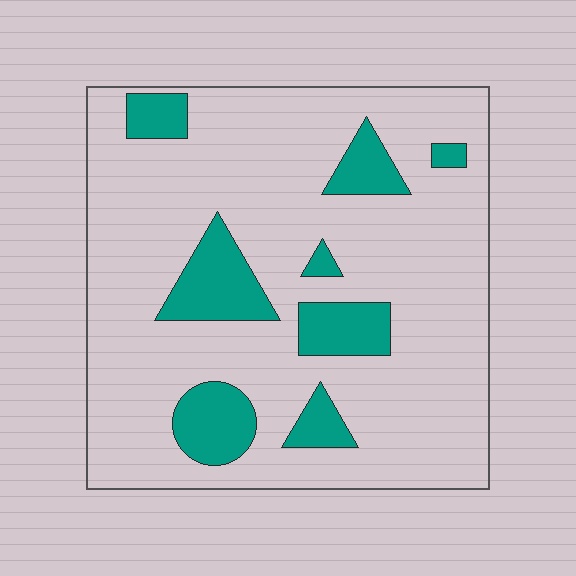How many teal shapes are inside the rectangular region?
8.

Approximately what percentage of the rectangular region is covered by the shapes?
Approximately 20%.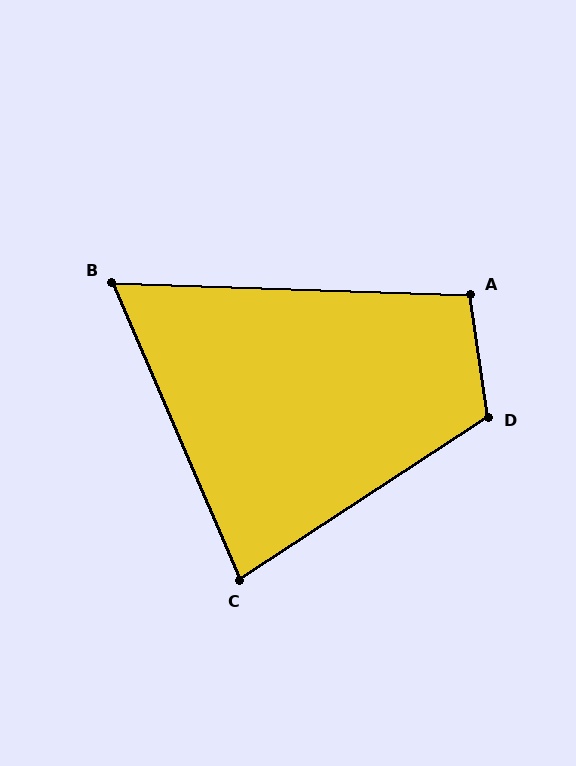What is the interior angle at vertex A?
Approximately 100 degrees (obtuse).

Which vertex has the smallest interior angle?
B, at approximately 65 degrees.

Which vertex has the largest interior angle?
D, at approximately 115 degrees.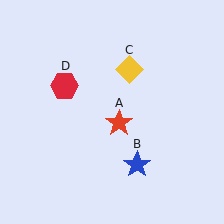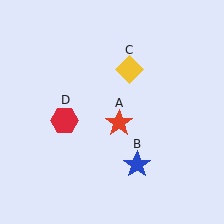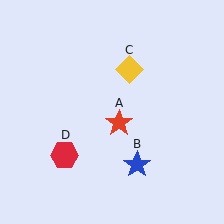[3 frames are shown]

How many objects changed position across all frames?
1 object changed position: red hexagon (object D).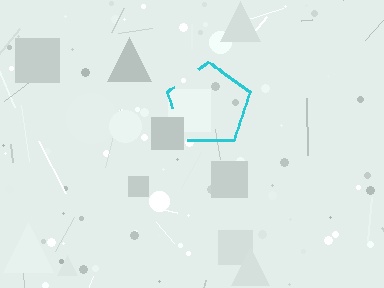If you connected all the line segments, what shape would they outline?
They would outline a pentagon.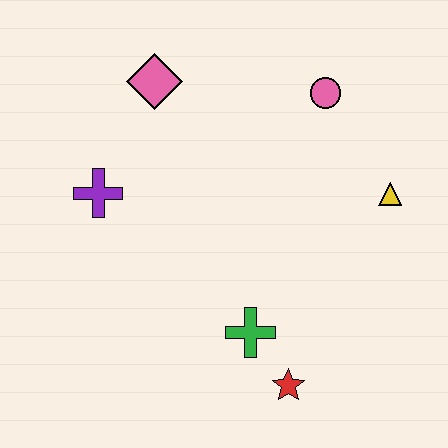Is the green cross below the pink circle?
Yes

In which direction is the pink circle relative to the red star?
The pink circle is above the red star.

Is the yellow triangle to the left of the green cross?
No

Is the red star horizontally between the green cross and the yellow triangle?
Yes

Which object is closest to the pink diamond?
The purple cross is closest to the pink diamond.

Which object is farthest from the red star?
The pink diamond is farthest from the red star.